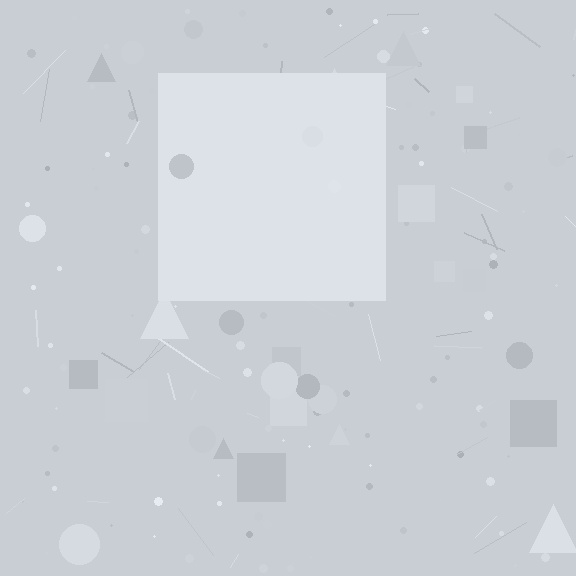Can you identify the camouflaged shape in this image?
The camouflaged shape is a square.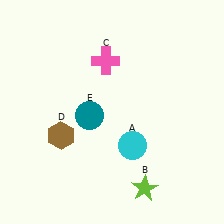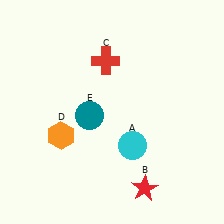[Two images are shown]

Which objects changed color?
B changed from lime to red. C changed from pink to red. D changed from brown to orange.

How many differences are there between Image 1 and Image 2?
There are 3 differences between the two images.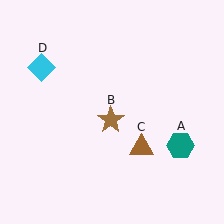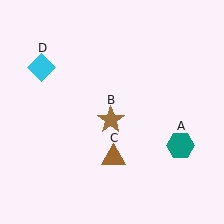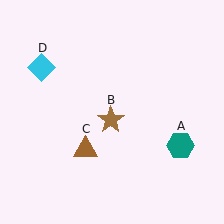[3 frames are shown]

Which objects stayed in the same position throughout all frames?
Teal hexagon (object A) and brown star (object B) and cyan diamond (object D) remained stationary.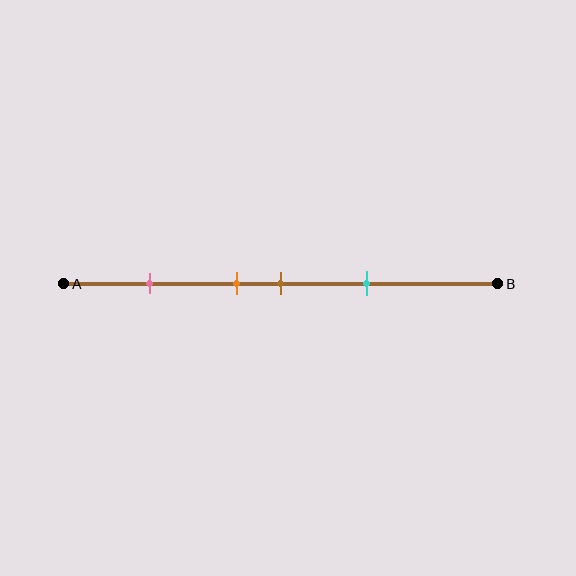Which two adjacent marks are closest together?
The orange and brown marks are the closest adjacent pair.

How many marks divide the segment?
There are 4 marks dividing the segment.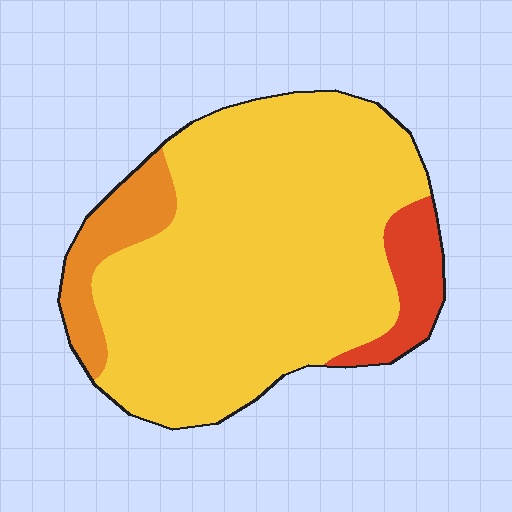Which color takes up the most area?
Yellow, at roughly 80%.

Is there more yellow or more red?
Yellow.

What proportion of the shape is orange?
Orange covers about 10% of the shape.